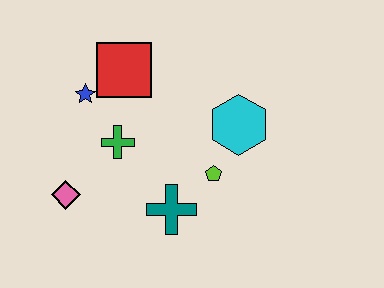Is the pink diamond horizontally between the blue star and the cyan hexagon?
No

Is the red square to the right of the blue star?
Yes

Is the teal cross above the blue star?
No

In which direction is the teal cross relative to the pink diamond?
The teal cross is to the right of the pink diamond.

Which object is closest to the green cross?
The blue star is closest to the green cross.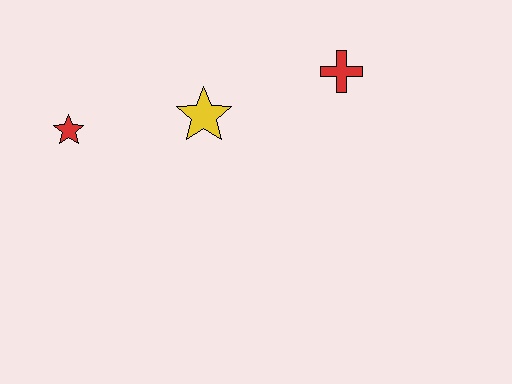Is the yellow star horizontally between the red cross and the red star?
Yes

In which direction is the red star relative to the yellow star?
The red star is to the left of the yellow star.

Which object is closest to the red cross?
The yellow star is closest to the red cross.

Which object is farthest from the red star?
The red cross is farthest from the red star.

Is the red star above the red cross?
No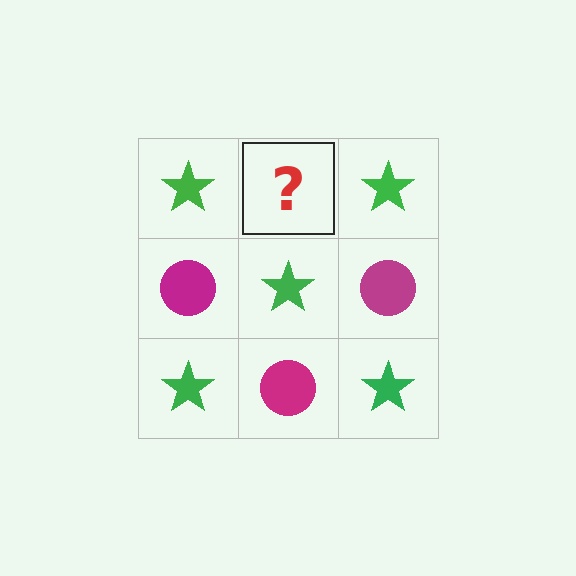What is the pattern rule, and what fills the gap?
The rule is that it alternates green star and magenta circle in a checkerboard pattern. The gap should be filled with a magenta circle.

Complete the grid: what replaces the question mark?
The question mark should be replaced with a magenta circle.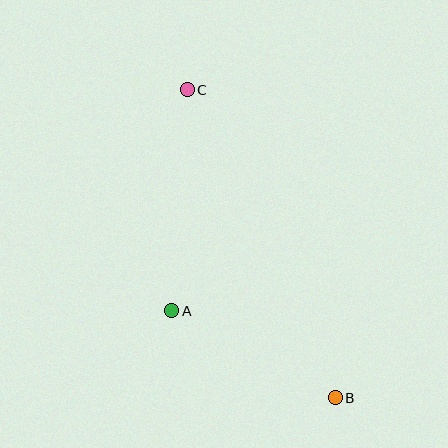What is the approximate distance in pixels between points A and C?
The distance between A and C is approximately 222 pixels.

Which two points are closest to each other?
Points A and B are closest to each other.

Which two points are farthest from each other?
Points B and C are farthest from each other.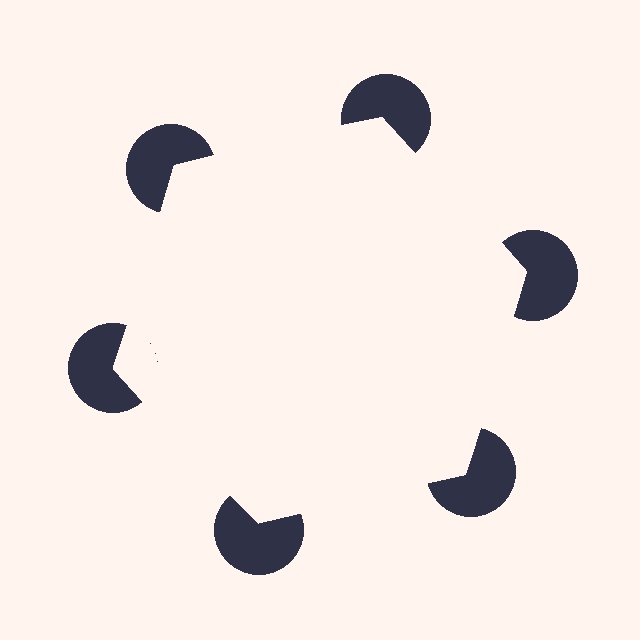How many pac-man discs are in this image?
There are 6 — one at each vertex of the illusory hexagon.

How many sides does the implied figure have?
6 sides.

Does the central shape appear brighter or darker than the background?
It typically appears slightly brighter than the background, even though no actual brightness change is drawn.